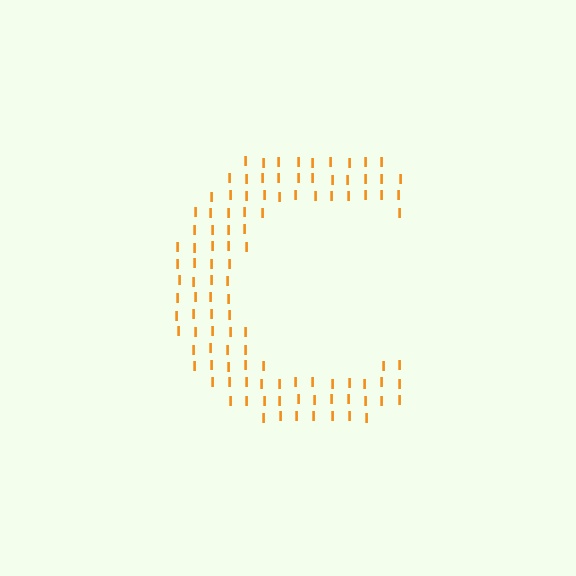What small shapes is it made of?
It is made of small letter I's.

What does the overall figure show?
The overall figure shows the letter C.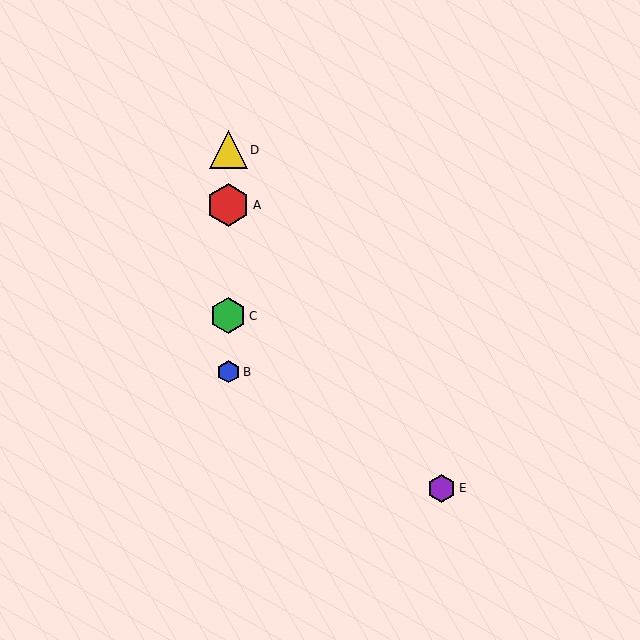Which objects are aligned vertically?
Objects A, B, C, D are aligned vertically.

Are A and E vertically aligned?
No, A is at x≈228 and E is at x≈442.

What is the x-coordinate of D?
Object D is at x≈228.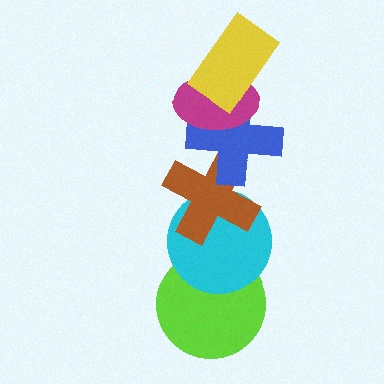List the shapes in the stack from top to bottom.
From top to bottom: the yellow rectangle, the magenta ellipse, the blue cross, the brown cross, the cyan circle, the lime circle.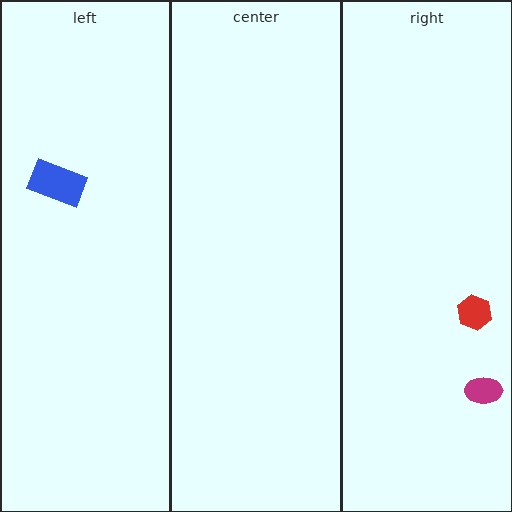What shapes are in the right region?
The red hexagon, the magenta ellipse.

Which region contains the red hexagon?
The right region.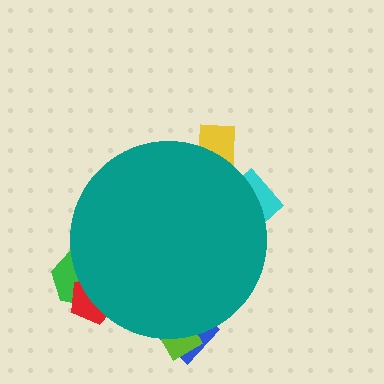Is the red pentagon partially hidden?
Yes, the red pentagon is partially hidden behind the teal circle.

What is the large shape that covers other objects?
A teal circle.